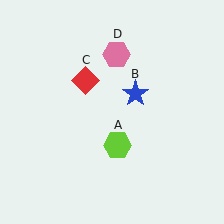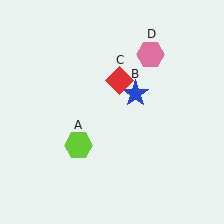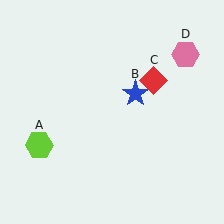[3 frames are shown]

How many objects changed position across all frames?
3 objects changed position: lime hexagon (object A), red diamond (object C), pink hexagon (object D).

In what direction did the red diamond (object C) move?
The red diamond (object C) moved right.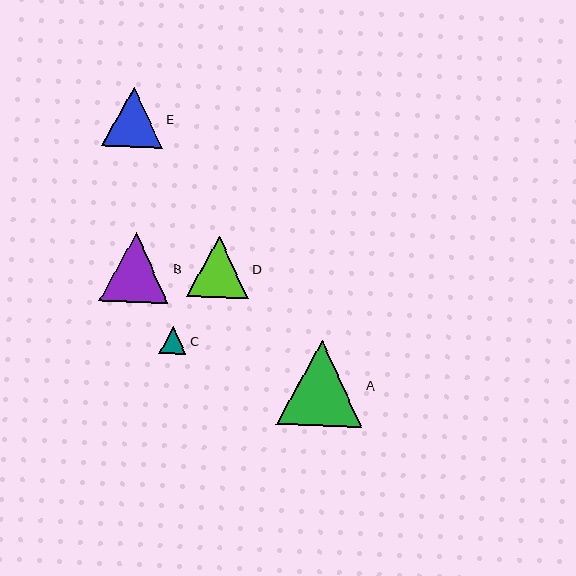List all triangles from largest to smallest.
From largest to smallest: A, B, D, E, C.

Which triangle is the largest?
Triangle A is the largest with a size of approximately 85 pixels.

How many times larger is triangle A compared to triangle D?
Triangle A is approximately 1.4 times the size of triangle D.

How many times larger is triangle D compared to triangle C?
Triangle D is approximately 2.3 times the size of triangle C.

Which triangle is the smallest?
Triangle C is the smallest with a size of approximately 27 pixels.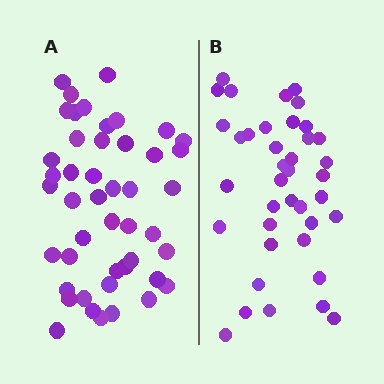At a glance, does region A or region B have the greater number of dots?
Region A (the left region) has more dots.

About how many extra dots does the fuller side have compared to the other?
Region A has roughly 8 or so more dots than region B.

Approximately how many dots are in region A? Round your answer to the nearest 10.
About 50 dots. (The exact count is 46, which rounds to 50.)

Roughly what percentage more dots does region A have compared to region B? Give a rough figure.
About 20% more.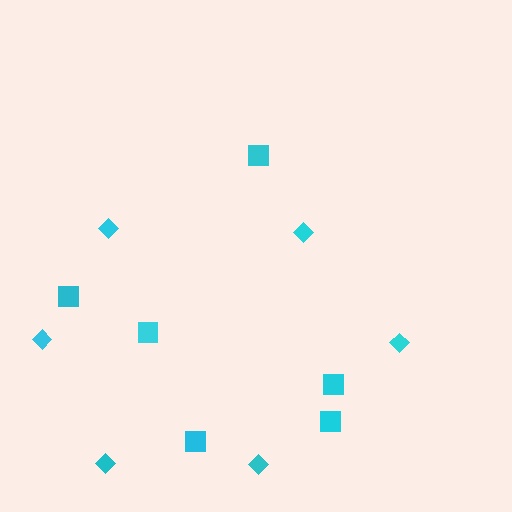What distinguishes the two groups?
There are 2 groups: one group of squares (6) and one group of diamonds (6).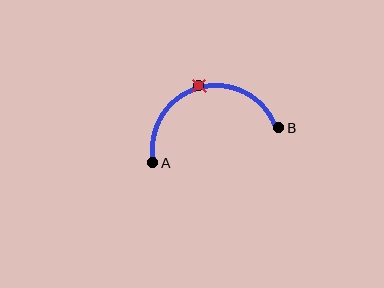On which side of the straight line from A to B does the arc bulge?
The arc bulges above the straight line connecting A and B.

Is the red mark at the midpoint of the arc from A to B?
Yes. The red mark lies on the arc at equal arc-length from both A and B — it is the arc midpoint.